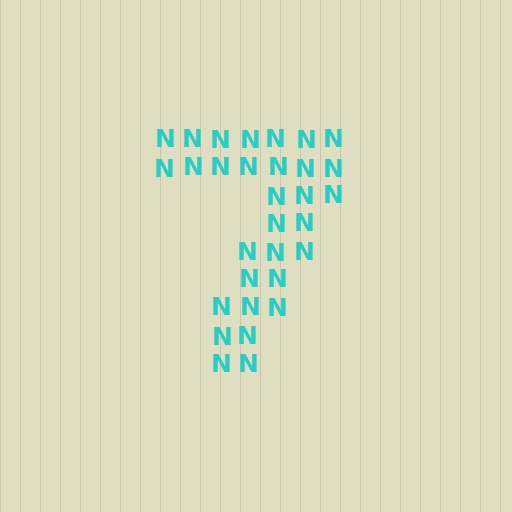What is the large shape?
The large shape is the digit 7.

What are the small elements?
The small elements are letter N's.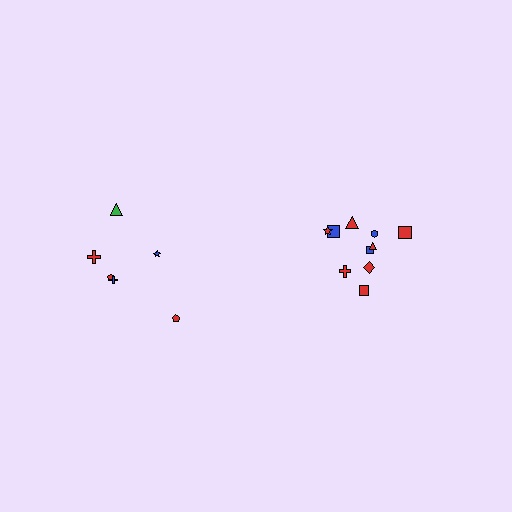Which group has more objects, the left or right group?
The right group.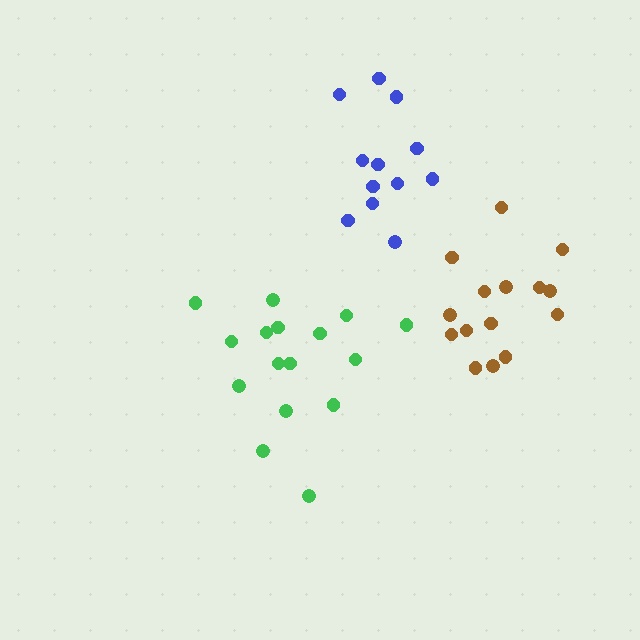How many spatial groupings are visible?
There are 3 spatial groupings.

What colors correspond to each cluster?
The clusters are colored: green, blue, brown.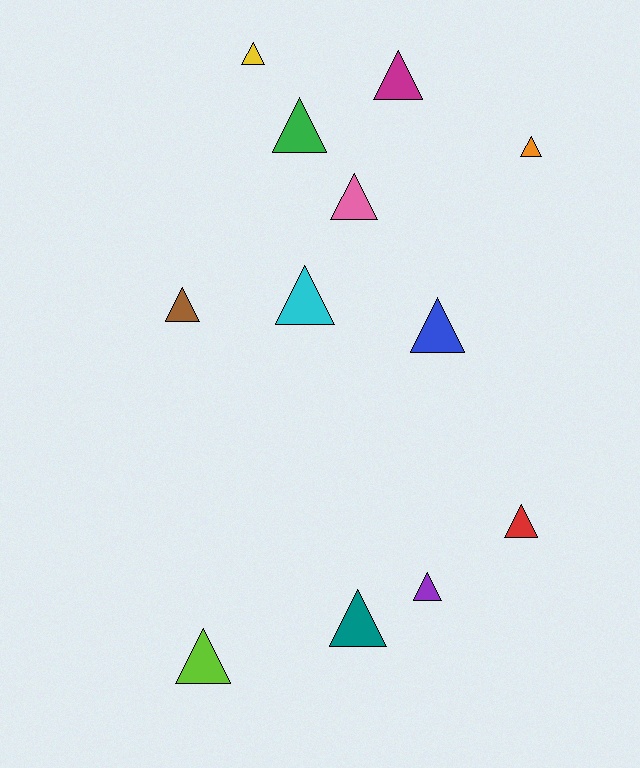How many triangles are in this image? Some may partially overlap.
There are 12 triangles.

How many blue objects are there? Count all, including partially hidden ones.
There is 1 blue object.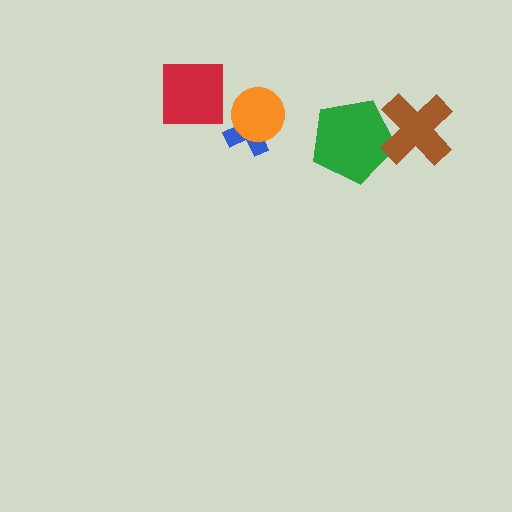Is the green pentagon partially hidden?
Yes, it is partially covered by another shape.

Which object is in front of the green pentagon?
The brown cross is in front of the green pentagon.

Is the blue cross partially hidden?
Yes, it is partially covered by another shape.